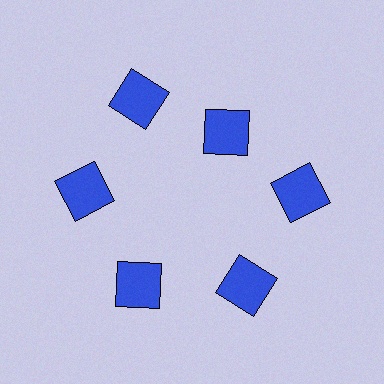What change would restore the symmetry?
The symmetry would be restored by moving it outward, back onto the ring so that all 6 squares sit at equal angles and equal distance from the center.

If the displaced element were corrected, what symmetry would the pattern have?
It would have 6-fold rotational symmetry — the pattern would map onto itself every 60 degrees.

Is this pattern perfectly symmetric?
No. The 6 blue squares are arranged in a ring, but one element near the 1 o'clock position is pulled inward toward the center, breaking the 6-fold rotational symmetry.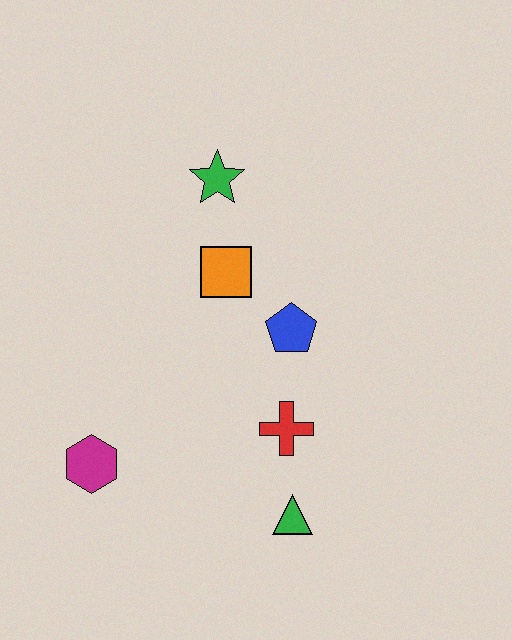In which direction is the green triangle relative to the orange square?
The green triangle is below the orange square.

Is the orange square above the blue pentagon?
Yes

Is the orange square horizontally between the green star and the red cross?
Yes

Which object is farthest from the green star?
The green triangle is farthest from the green star.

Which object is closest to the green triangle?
The red cross is closest to the green triangle.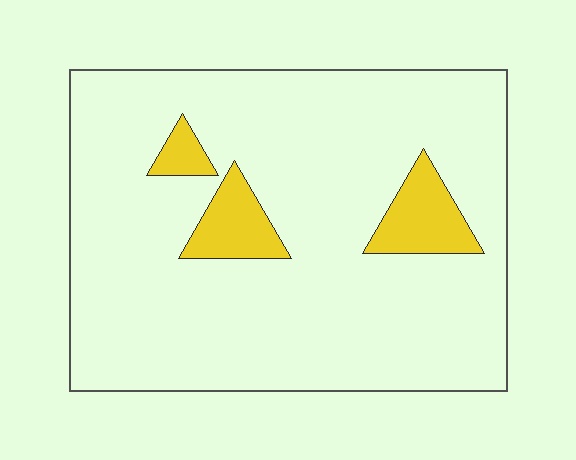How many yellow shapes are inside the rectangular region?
3.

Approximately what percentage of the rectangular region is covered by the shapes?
Approximately 10%.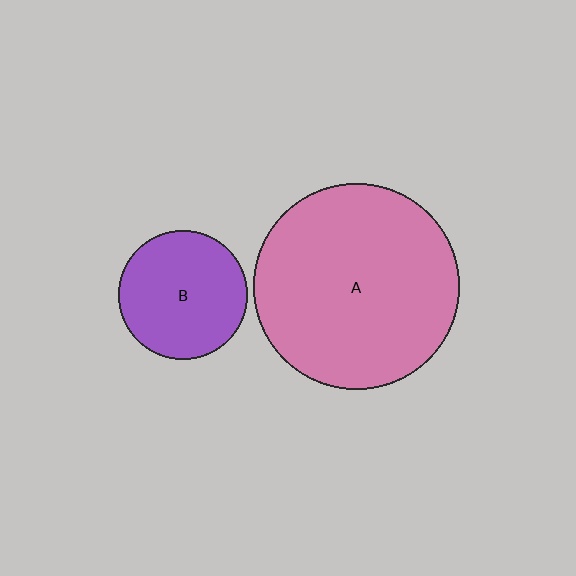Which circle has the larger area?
Circle A (pink).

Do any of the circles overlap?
No, none of the circles overlap.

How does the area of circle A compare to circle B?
Approximately 2.6 times.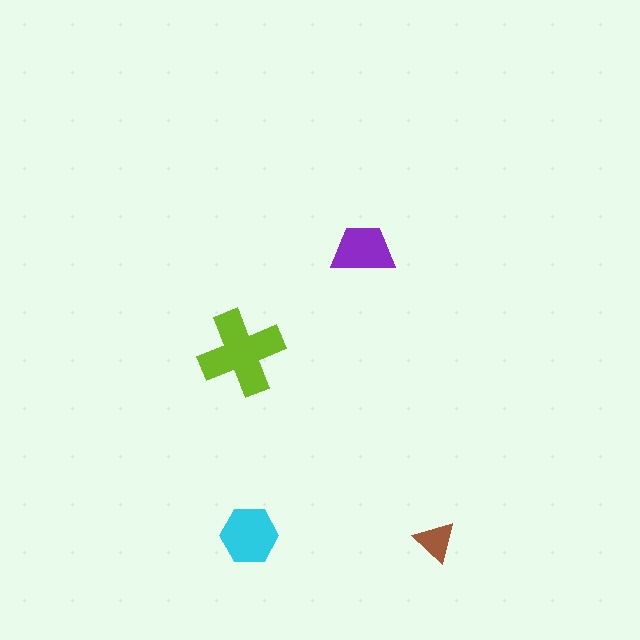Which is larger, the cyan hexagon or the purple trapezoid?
The cyan hexagon.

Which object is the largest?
The lime cross.